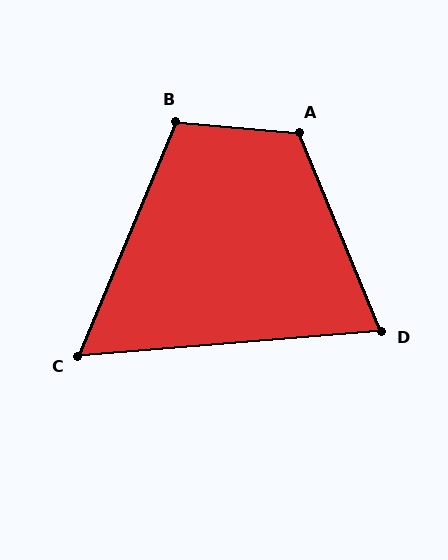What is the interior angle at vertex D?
Approximately 72 degrees (acute).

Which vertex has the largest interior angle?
A, at approximately 117 degrees.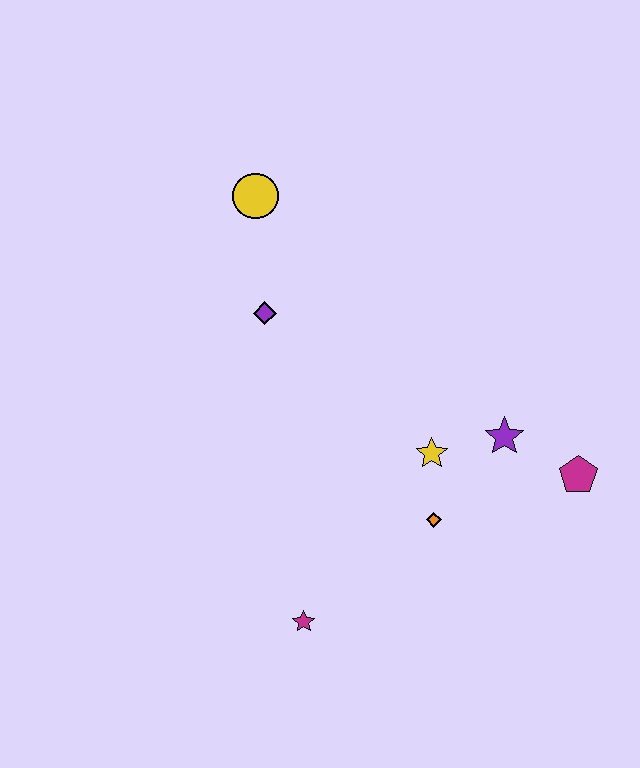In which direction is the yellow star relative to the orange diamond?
The yellow star is above the orange diamond.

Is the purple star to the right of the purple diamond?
Yes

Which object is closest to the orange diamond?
The yellow star is closest to the orange diamond.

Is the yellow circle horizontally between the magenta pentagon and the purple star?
No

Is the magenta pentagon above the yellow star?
No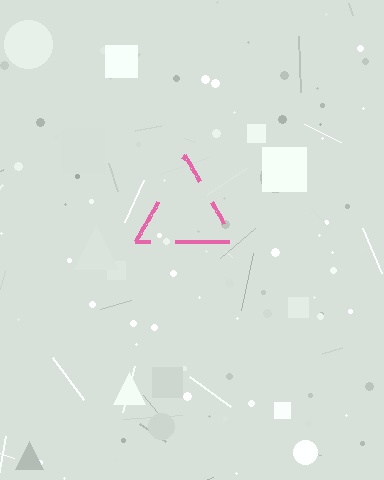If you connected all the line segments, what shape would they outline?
They would outline a triangle.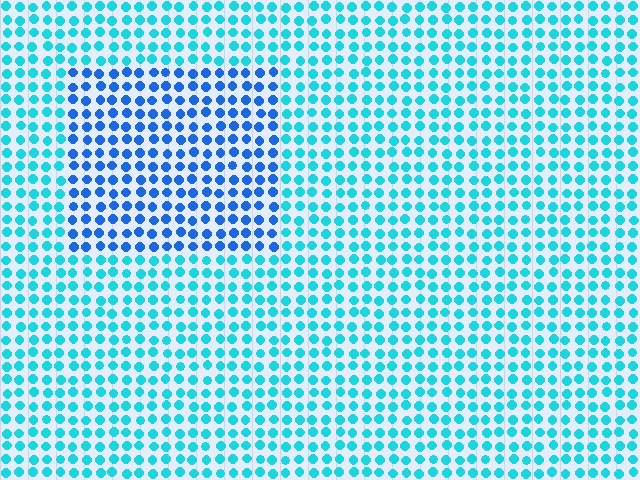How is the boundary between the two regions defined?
The boundary is defined purely by a slight shift in hue (about 34 degrees). Spacing, size, and orientation are identical on both sides.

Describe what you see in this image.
The image is filled with small cyan elements in a uniform arrangement. A rectangle-shaped region is visible where the elements are tinted to a slightly different hue, forming a subtle color boundary.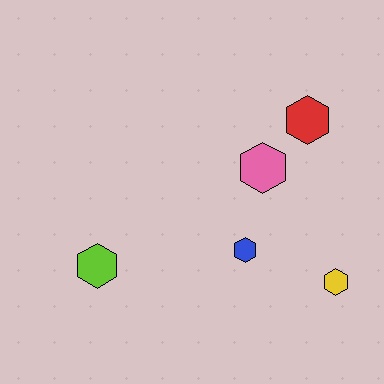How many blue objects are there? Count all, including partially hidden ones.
There is 1 blue object.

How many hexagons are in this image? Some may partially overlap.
There are 5 hexagons.